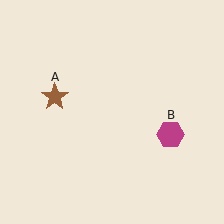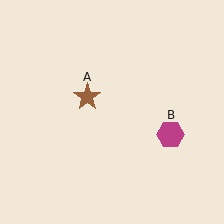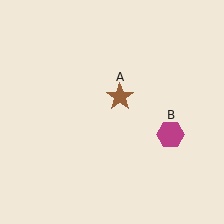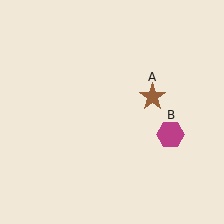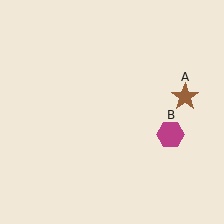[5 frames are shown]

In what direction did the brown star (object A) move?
The brown star (object A) moved right.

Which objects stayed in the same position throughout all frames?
Magenta hexagon (object B) remained stationary.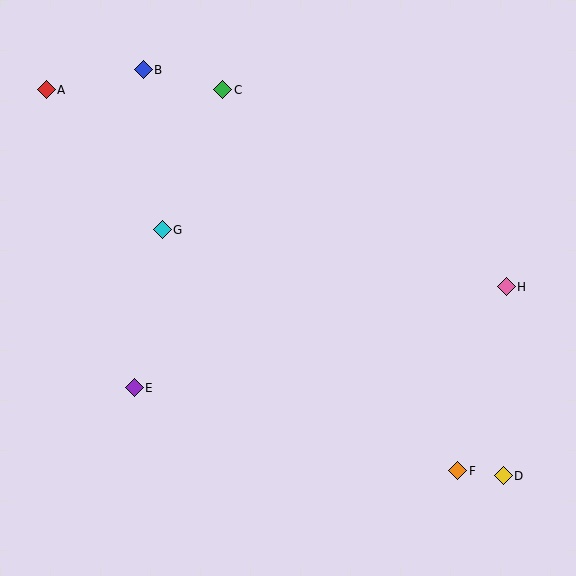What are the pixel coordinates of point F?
Point F is at (458, 471).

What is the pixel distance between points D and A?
The distance between D and A is 598 pixels.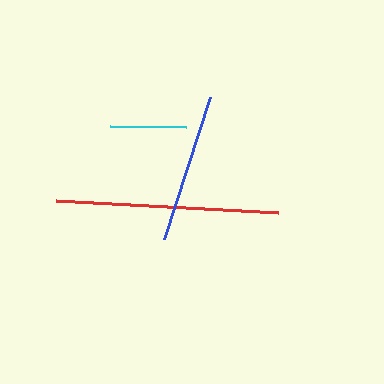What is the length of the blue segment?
The blue segment is approximately 149 pixels long.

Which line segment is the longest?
The red line is the longest at approximately 222 pixels.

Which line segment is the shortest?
The cyan line is the shortest at approximately 76 pixels.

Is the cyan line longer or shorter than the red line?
The red line is longer than the cyan line.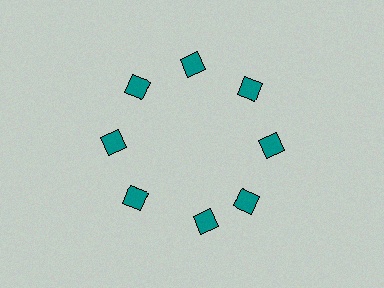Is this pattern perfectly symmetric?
No. The 8 teal diamonds are arranged in a ring, but one element near the 6 o'clock position is rotated out of alignment along the ring, breaking the 8-fold rotational symmetry.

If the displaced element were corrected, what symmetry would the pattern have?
It would have 8-fold rotational symmetry — the pattern would map onto itself every 45 degrees.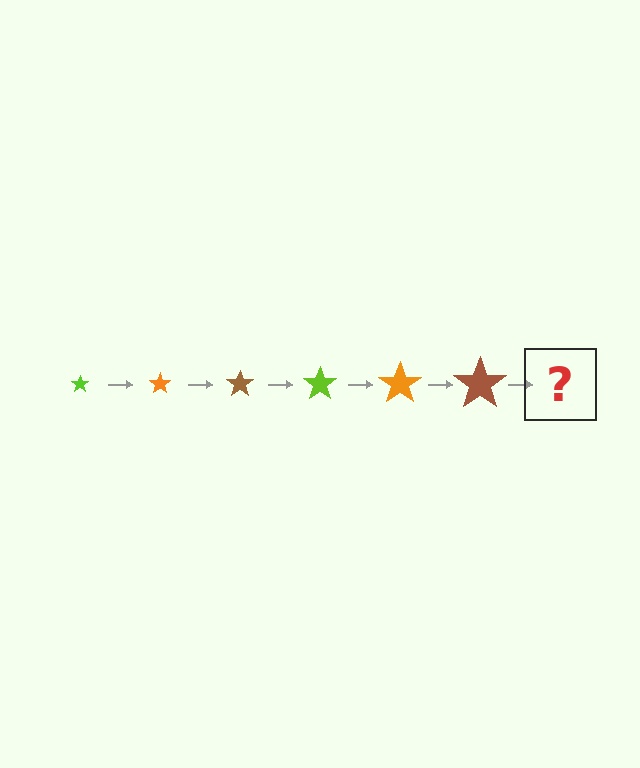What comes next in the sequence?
The next element should be a lime star, larger than the previous one.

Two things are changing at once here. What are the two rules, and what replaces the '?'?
The two rules are that the star grows larger each step and the color cycles through lime, orange, and brown. The '?' should be a lime star, larger than the previous one.